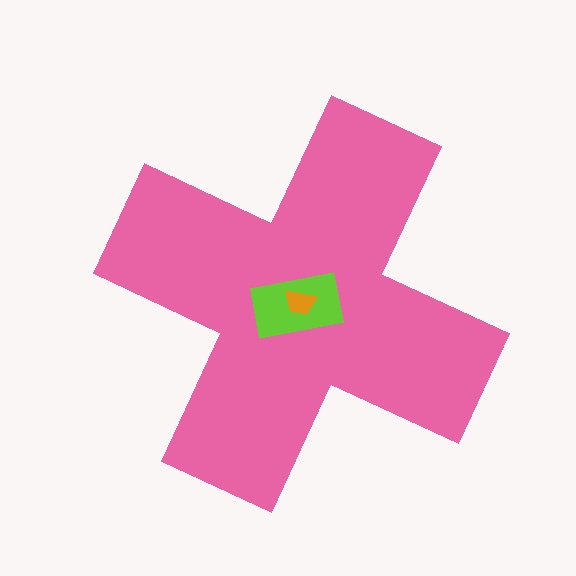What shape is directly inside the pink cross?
The lime rectangle.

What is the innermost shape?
The orange trapezoid.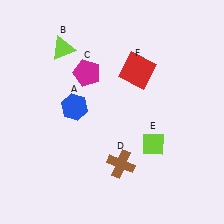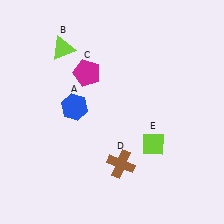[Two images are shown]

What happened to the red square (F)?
The red square (F) was removed in Image 2. It was in the top-right area of Image 1.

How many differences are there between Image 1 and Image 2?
There is 1 difference between the two images.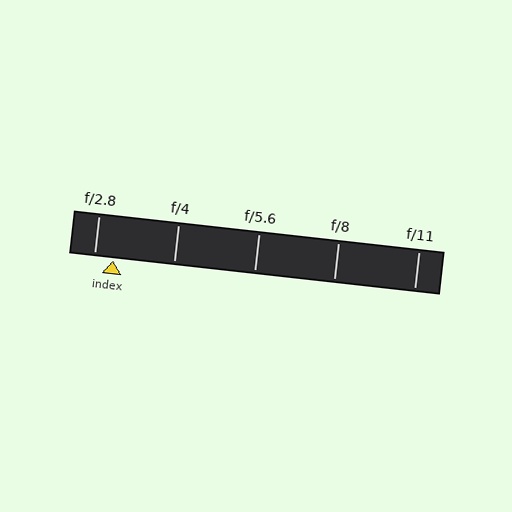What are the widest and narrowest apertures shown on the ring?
The widest aperture shown is f/2.8 and the narrowest is f/11.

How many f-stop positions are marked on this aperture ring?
There are 5 f-stop positions marked.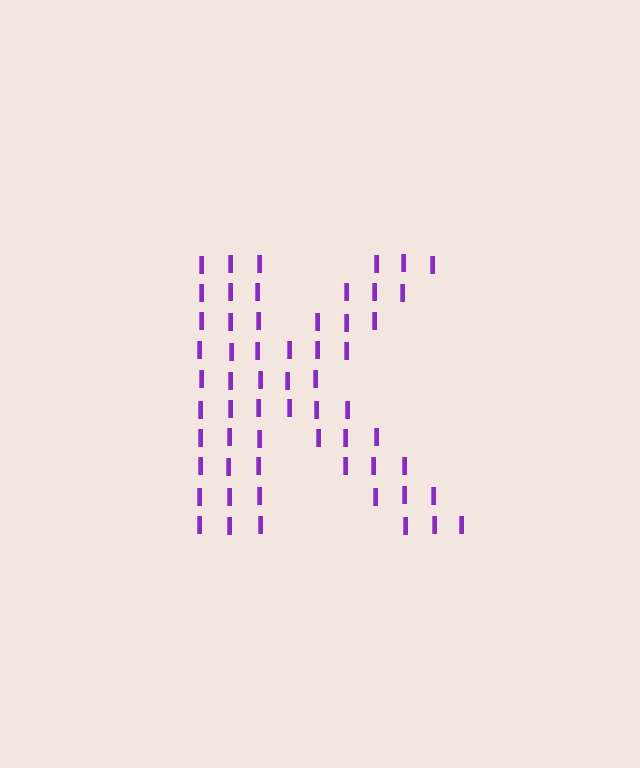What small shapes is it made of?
It is made of small letter I's.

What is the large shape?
The large shape is the letter K.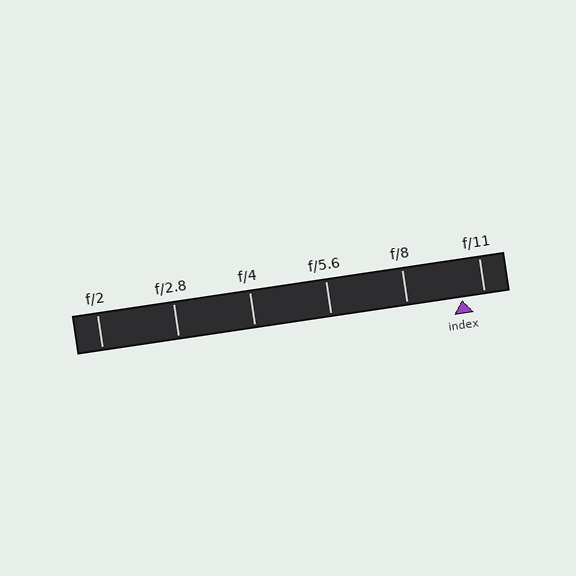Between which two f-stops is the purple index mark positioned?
The index mark is between f/8 and f/11.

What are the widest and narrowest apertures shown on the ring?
The widest aperture shown is f/2 and the narrowest is f/11.